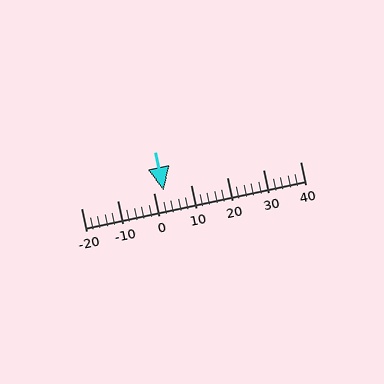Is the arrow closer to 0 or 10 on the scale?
The arrow is closer to 0.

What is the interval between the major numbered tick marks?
The major tick marks are spaced 10 units apart.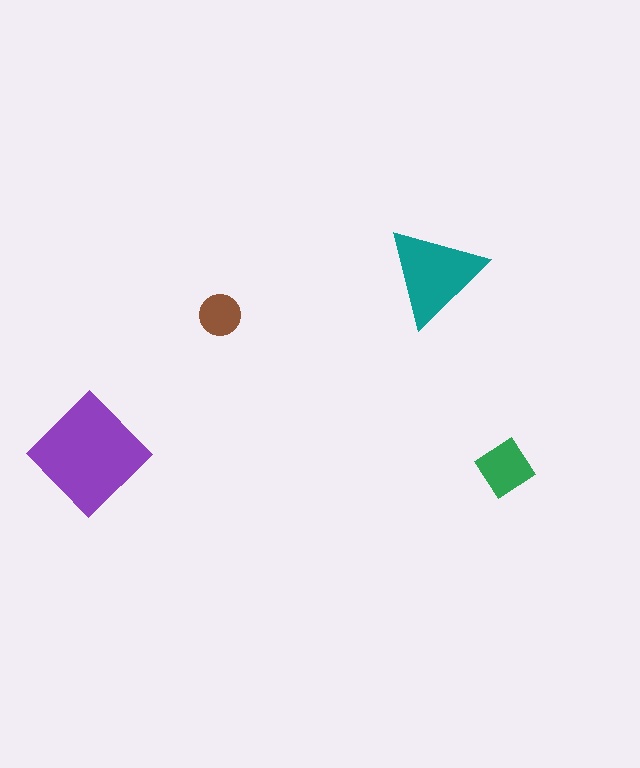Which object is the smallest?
The brown circle.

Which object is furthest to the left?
The purple diamond is leftmost.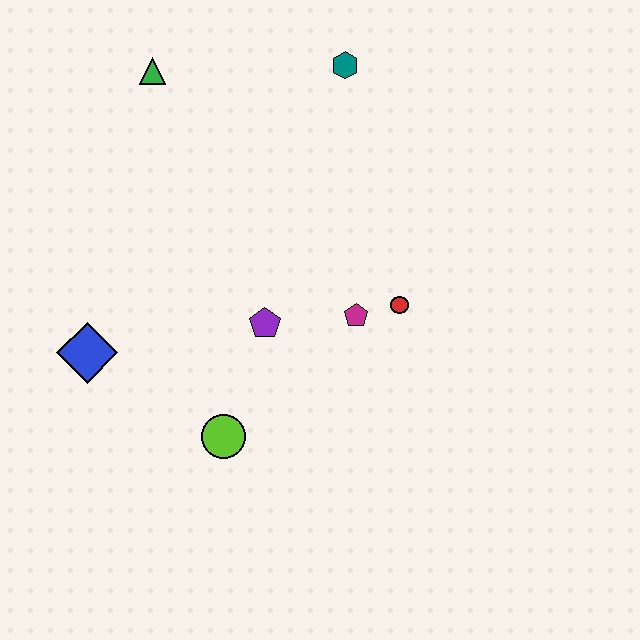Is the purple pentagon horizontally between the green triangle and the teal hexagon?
Yes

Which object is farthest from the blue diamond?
The teal hexagon is farthest from the blue diamond.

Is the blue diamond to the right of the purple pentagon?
No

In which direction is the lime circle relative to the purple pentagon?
The lime circle is below the purple pentagon.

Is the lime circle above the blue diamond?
No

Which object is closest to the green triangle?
The teal hexagon is closest to the green triangle.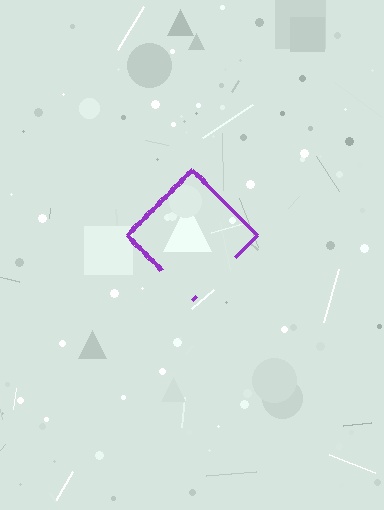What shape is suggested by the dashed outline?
The dashed outline suggests a diamond.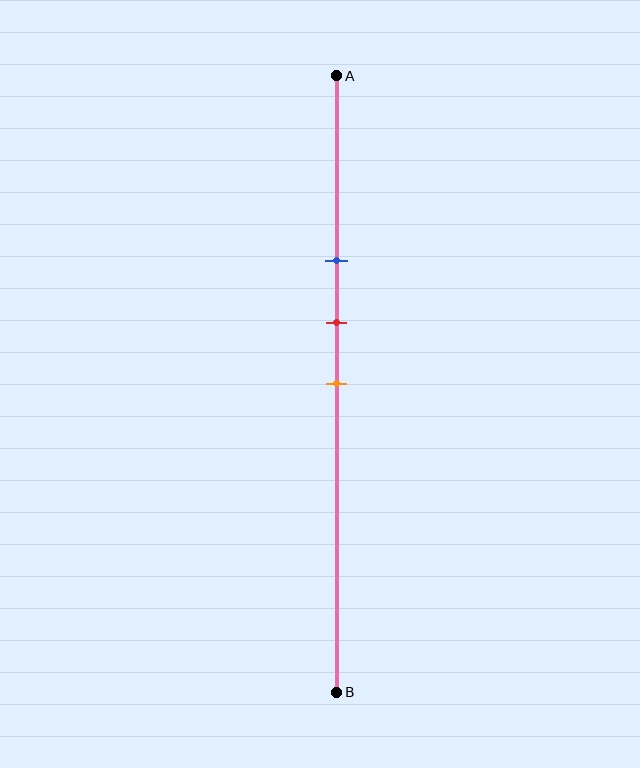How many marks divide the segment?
There are 3 marks dividing the segment.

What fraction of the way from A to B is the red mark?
The red mark is approximately 40% (0.4) of the way from A to B.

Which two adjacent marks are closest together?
The red and orange marks are the closest adjacent pair.